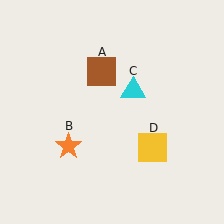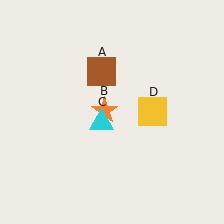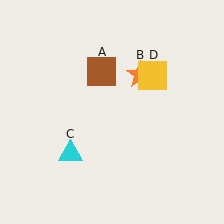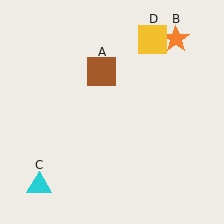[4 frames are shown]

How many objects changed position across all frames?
3 objects changed position: orange star (object B), cyan triangle (object C), yellow square (object D).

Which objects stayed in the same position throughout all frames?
Brown square (object A) remained stationary.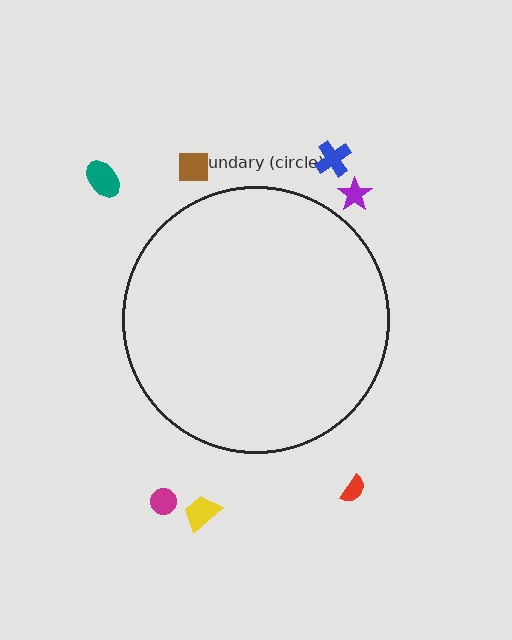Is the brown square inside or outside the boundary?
Outside.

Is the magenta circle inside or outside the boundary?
Outside.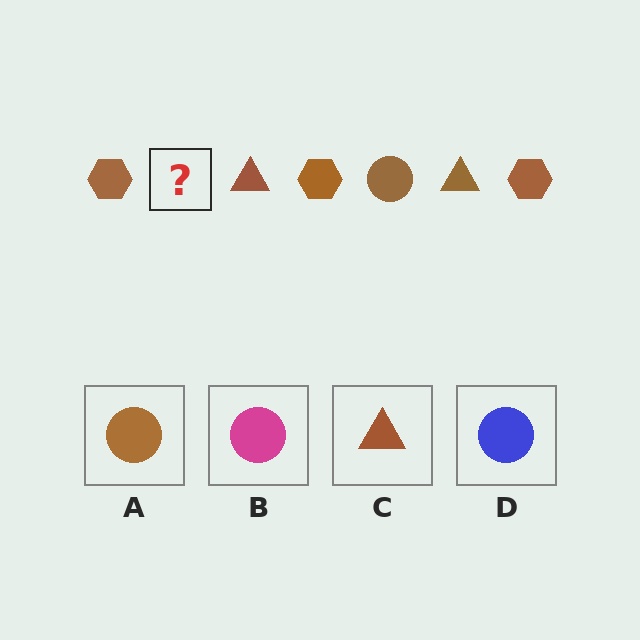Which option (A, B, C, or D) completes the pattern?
A.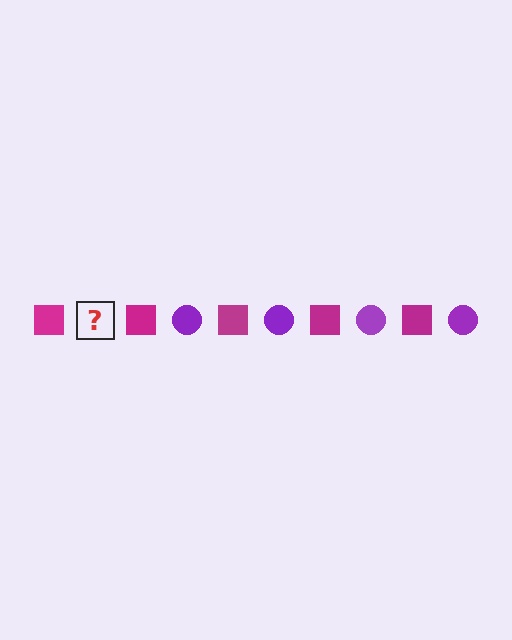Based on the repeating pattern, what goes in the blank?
The blank should be a purple circle.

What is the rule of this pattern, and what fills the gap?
The rule is that the pattern alternates between magenta square and purple circle. The gap should be filled with a purple circle.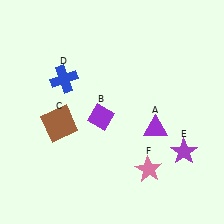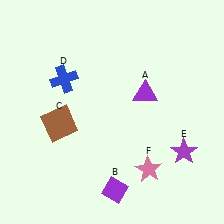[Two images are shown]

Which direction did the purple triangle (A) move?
The purple triangle (A) moved up.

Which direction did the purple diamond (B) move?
The purple diamond (B) moved down.